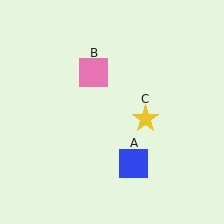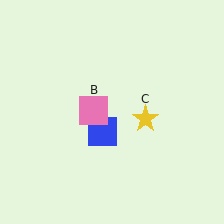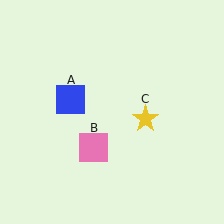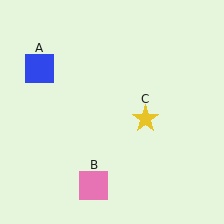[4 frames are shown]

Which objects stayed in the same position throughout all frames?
Yellow star (object C) remained stationary.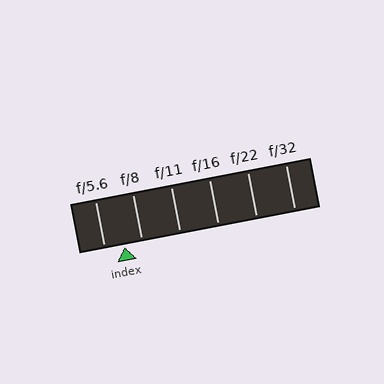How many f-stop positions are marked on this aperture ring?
There are 6 f-stop positions marked.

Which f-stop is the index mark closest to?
The index mark is closest to f/8.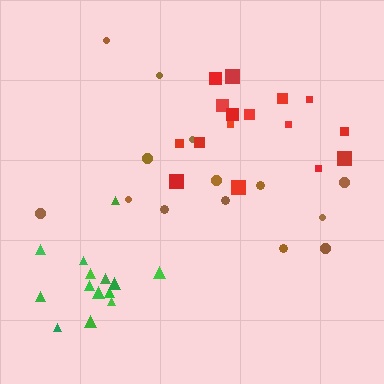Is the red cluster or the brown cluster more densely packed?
Red.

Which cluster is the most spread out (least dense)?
Brown.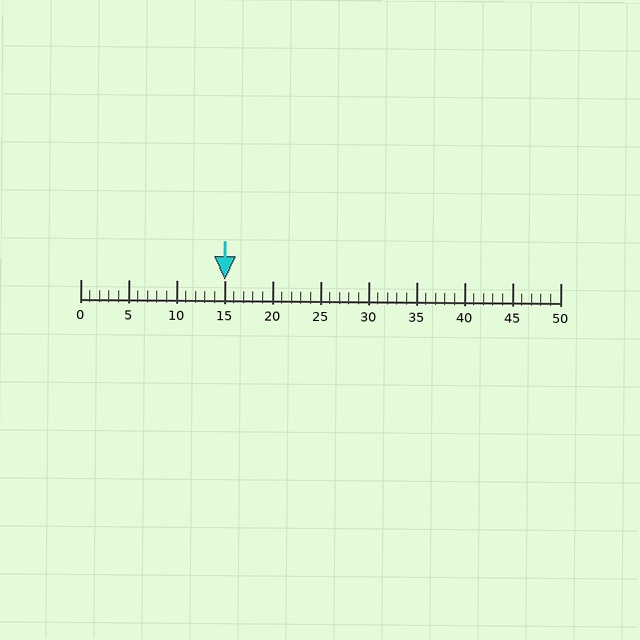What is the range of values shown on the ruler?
The ruler shows values from 0 to 50.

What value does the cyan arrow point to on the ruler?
The cyan arrow points to approximately 15.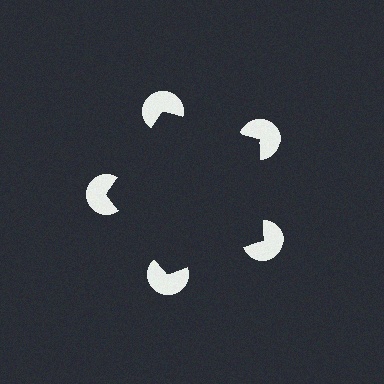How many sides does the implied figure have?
5 sides.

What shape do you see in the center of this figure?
An illusory pentagon — its edges are inferred from the aligned wedge cuts in the pac-man discs, not physically drawn.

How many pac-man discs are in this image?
There are 5 — one at each vertex of the illusory pentagon.